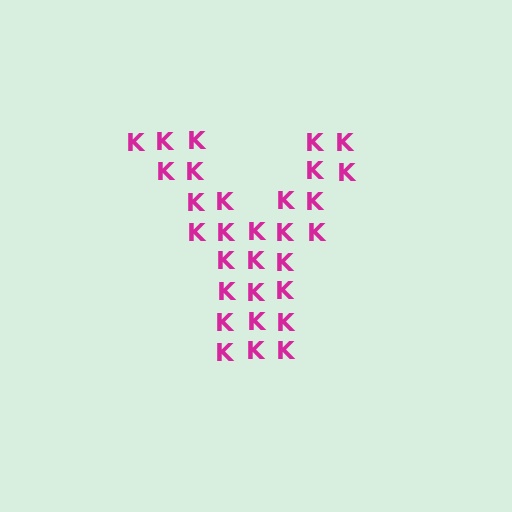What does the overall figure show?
The overall figure shows the letter Y.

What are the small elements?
The small elements are letter K's.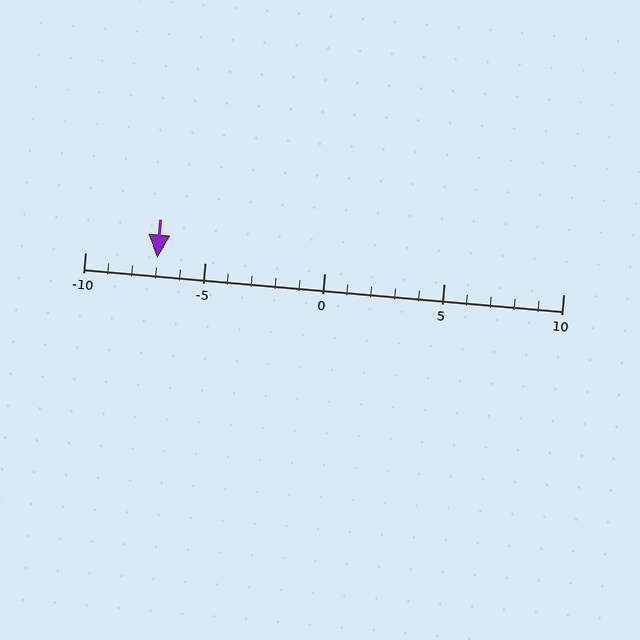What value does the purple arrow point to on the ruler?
The purple arrow points to approximately -7.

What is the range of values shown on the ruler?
The ruler shows values from -10 to 10.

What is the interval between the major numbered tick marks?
The major tick marks are spaced 5 units apart.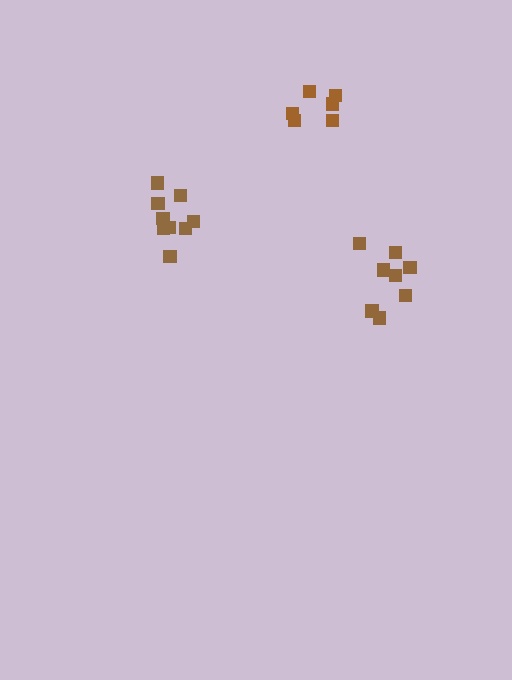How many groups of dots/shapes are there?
There are 3 groups.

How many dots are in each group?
Group 1: 10 dots, Group 2: 6 dots, Group 3: 8 dots (24 total).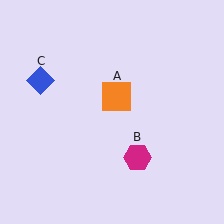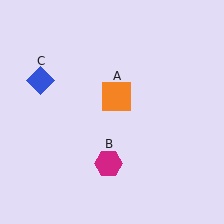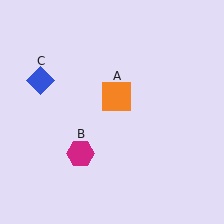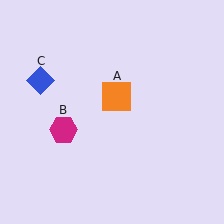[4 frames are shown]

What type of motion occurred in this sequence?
The magenta hexagon (object B) rotated clockwise around the center of the scene.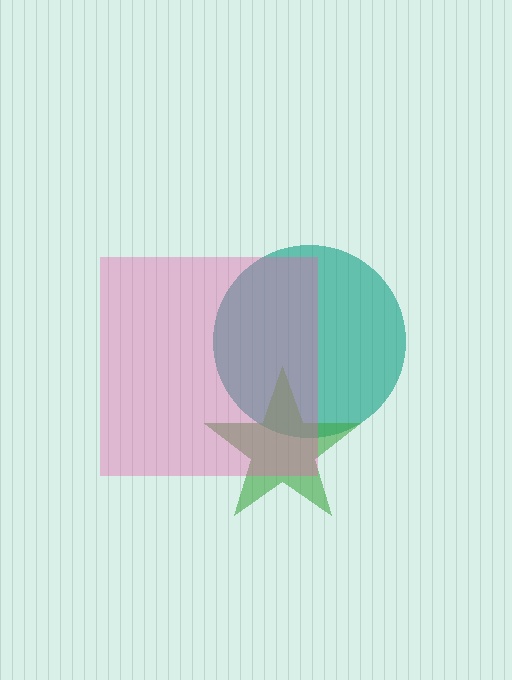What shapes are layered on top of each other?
The layered shapes are: a teal circle, a green star, a pink square.